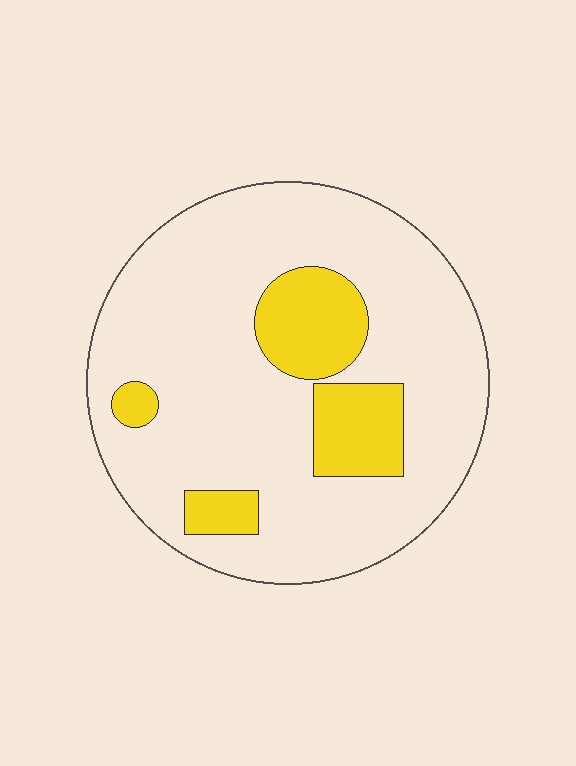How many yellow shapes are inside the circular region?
4.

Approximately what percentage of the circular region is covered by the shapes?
Approximately 20%.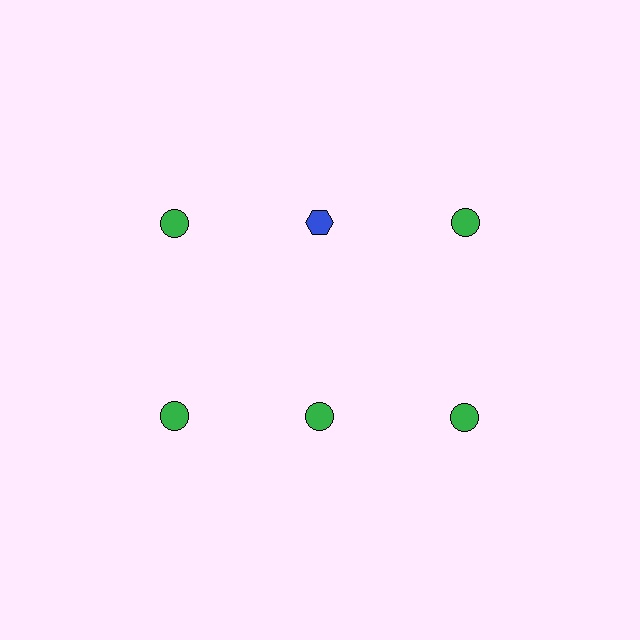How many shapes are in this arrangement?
There are 6 shapes arranged in a grid pattern.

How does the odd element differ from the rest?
It differs in both color (blue instead of green) and shape (hexagon instead of circle).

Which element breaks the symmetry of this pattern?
The blue hexagon in the top row, second from left column breaks the symmetry. All other shapes are green circles.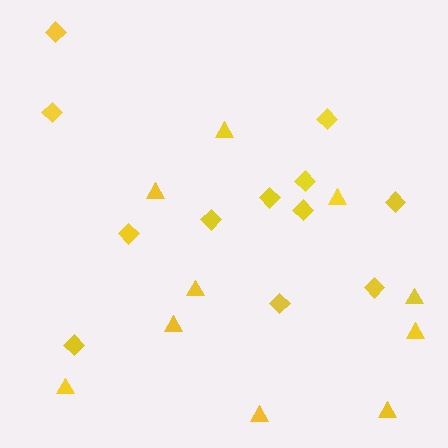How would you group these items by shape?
There are 2 groups: one group of diamonds (12) and one group of triangles (10).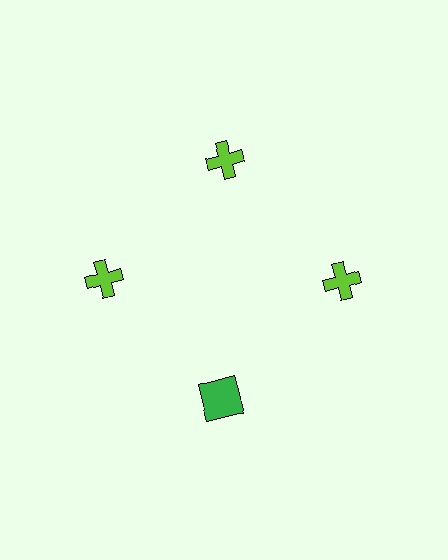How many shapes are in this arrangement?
There are 4 shapes arranged in a ring pattern.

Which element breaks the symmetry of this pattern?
The green square at roughly the 6 o'clock position breaks the symmetry. All other shapes are lime crosses.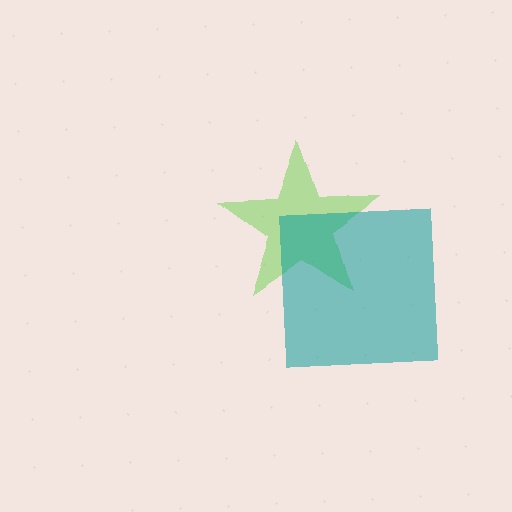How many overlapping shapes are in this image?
There are 2 overlapping shapes in the image.